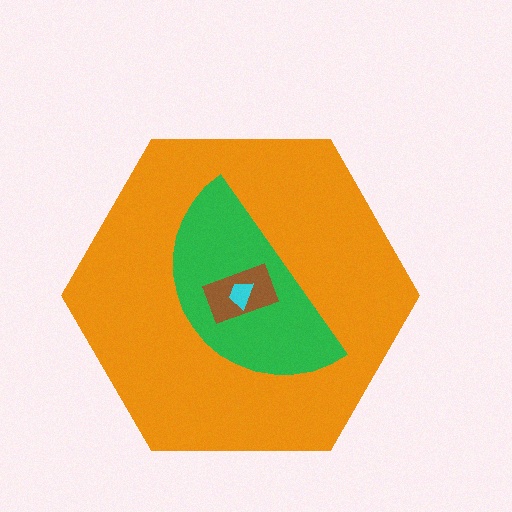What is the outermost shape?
The orange hexagon.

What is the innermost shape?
The cyan trapezoid.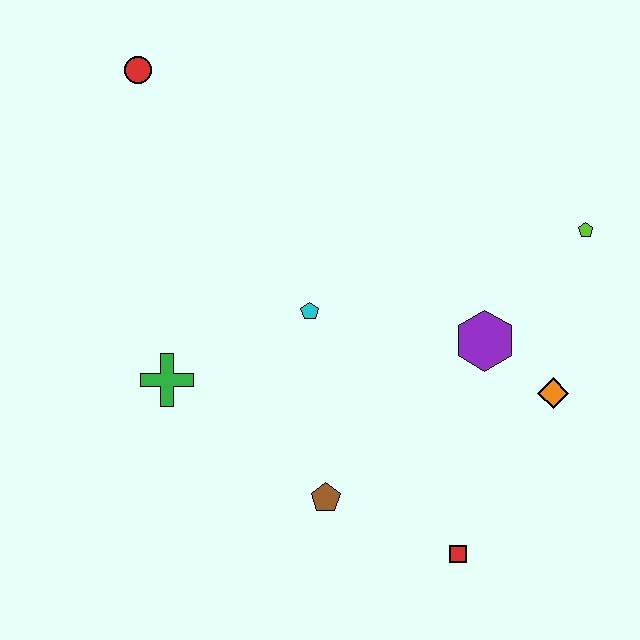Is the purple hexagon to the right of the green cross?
Yes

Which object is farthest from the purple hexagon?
The red circle is farthest from the purple hexagon.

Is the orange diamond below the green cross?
Yes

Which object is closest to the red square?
The brown pentagon is closest to the red square.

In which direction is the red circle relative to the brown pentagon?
The red circle is above the brown pentagon.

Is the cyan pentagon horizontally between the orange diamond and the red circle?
Yes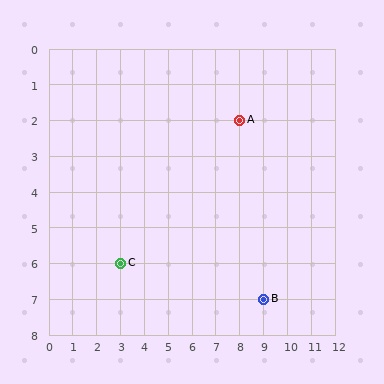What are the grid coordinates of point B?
Point B is at grid coordinates (9, 7).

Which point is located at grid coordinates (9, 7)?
Point B is at (9, 7).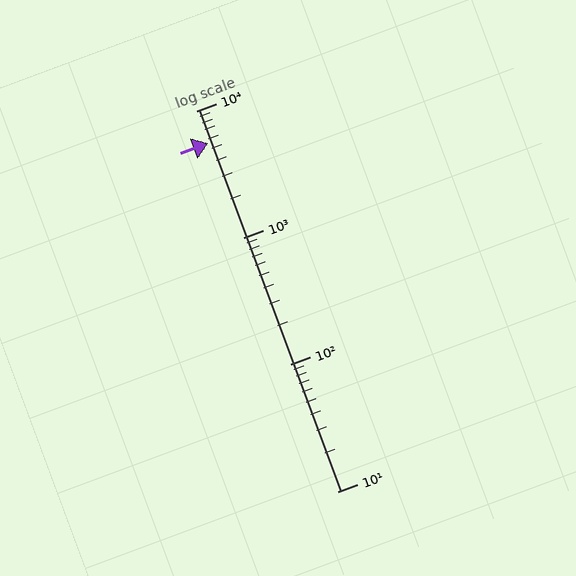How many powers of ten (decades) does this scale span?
The scale spans 3 decades, from 10 to 10000.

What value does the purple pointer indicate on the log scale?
The pointer indicates approximately 5600.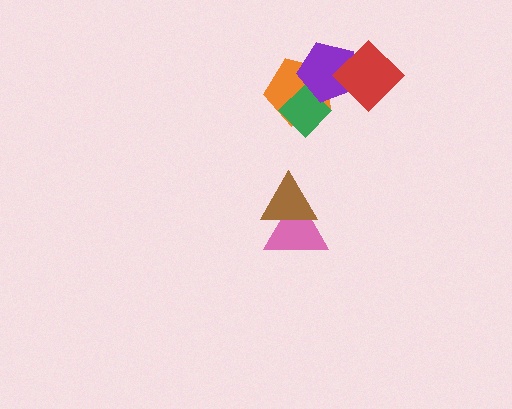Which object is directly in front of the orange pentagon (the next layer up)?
The green diamond is directly in front of the orange pentagon.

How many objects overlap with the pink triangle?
1 object overlaps with the pink triangle.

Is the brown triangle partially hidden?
No, no other shape covers it.